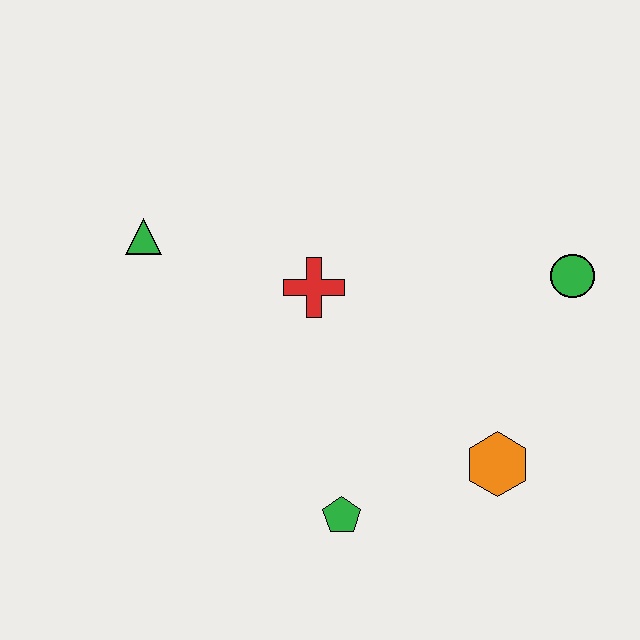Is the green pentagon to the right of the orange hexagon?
No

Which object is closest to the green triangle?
The red cross is closest to the green triangle.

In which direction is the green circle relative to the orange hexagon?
The green circle is above the orange hexagon.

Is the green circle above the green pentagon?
Yes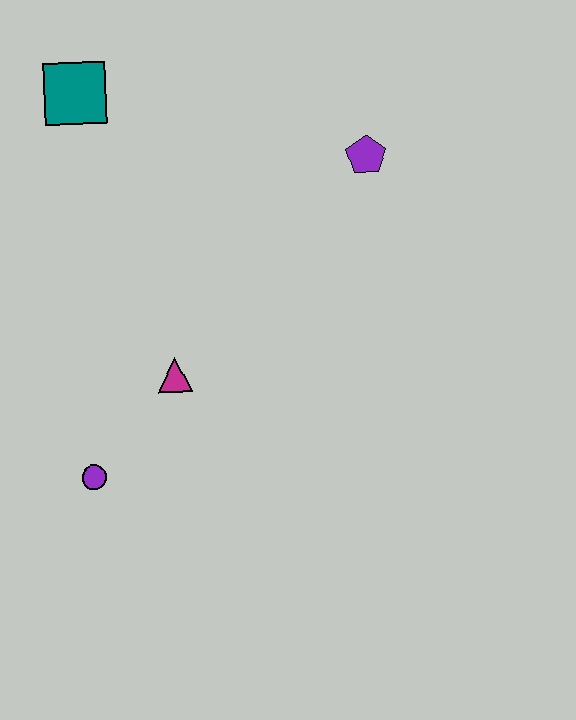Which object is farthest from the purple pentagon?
The purple circle is farthest from the purple pentagon.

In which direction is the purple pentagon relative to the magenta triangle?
The purple pentagon is above the magenta triangle.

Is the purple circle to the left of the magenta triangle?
Yes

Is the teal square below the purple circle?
No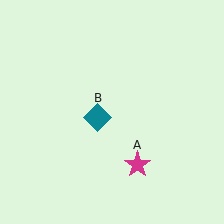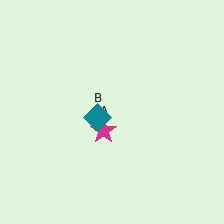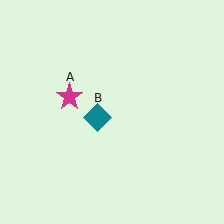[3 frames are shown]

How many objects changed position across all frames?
1 object changed position: magenta star (object A).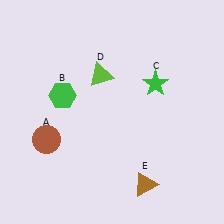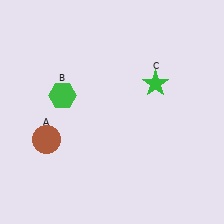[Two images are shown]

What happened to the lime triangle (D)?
The lime triangle (D) was removed in Image 2. It was in the top-left area of Image 1.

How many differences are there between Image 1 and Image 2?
There are 2 differences between the two images.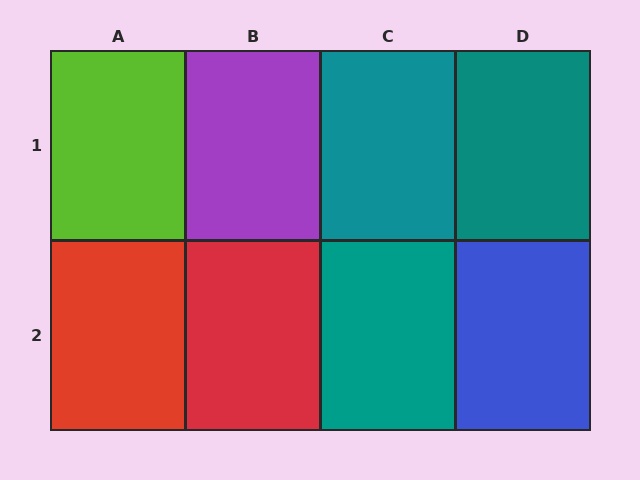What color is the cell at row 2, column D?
Blue.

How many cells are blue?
1 cell is blue.